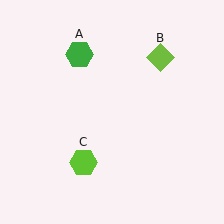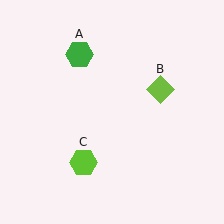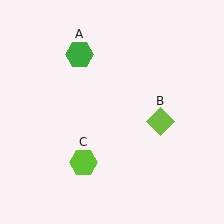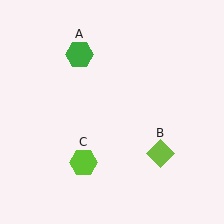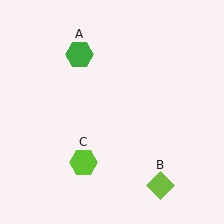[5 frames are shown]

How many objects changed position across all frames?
1 object changed position: lime diamond (object B).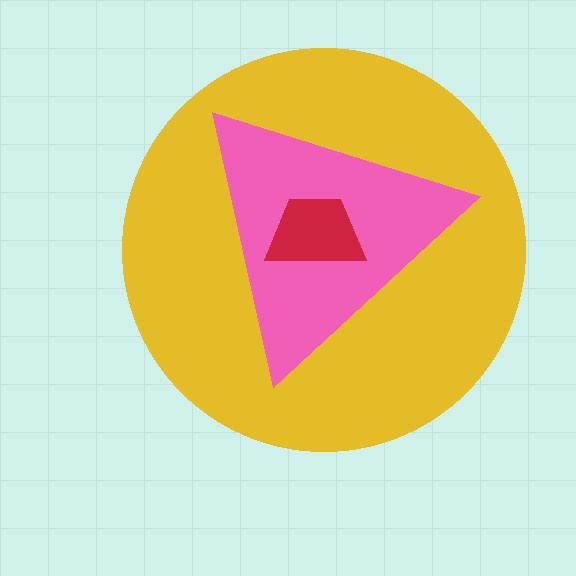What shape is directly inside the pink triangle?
The red trapezoid.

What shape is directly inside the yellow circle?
The pink triangle.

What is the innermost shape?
The red trapezoid.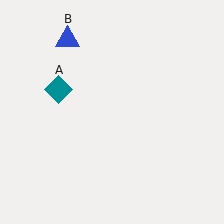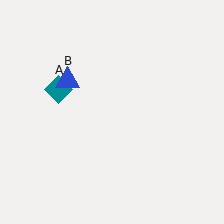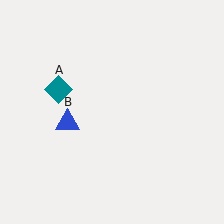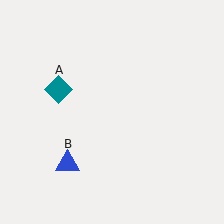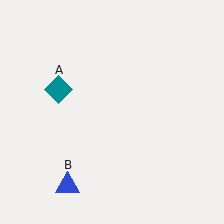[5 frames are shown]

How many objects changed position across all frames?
1 object changed position: blue triangle (object B).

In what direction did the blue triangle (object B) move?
The blue triangle (object B) moved down.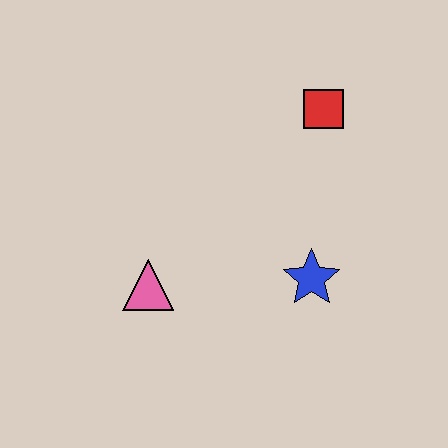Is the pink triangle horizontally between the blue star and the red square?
No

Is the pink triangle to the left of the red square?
Yes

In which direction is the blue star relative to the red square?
The blue star is below the red square.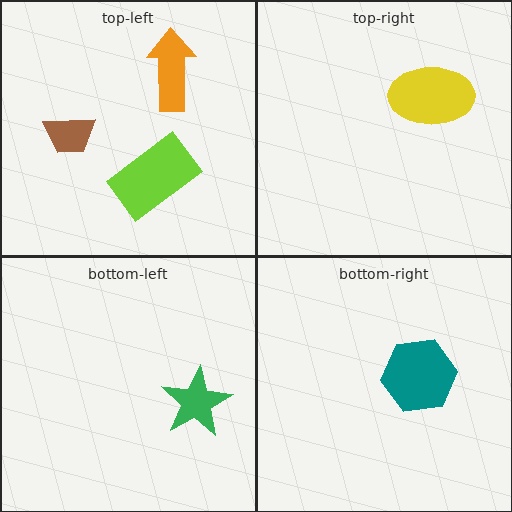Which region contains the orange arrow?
The top-left region.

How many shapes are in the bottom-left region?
1.